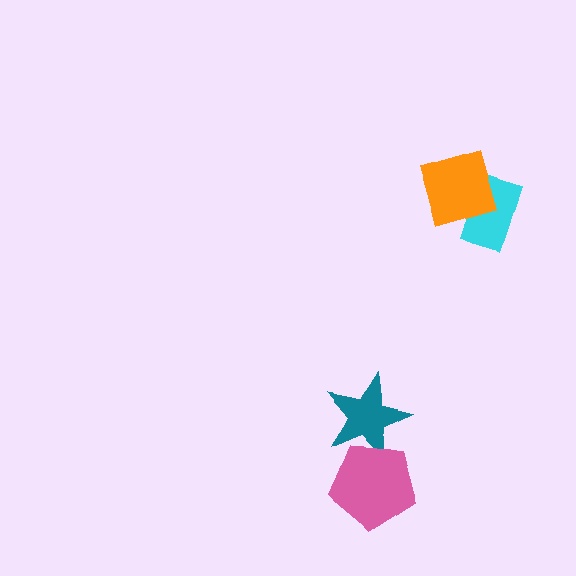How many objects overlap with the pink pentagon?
1 object overlaps with the pink pentagon.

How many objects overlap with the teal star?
1 object overlaps with the teal star.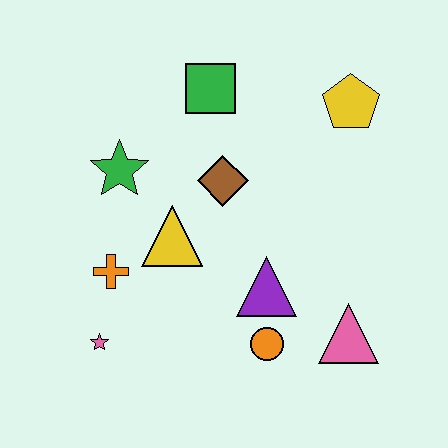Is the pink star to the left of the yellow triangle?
Yes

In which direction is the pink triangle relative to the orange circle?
The pink triangle is to the right of the orange circle.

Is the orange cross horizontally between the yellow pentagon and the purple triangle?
No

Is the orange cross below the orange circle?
No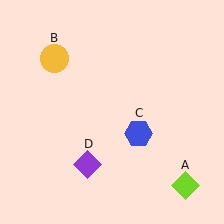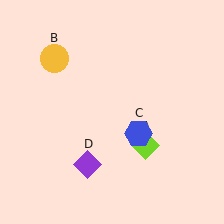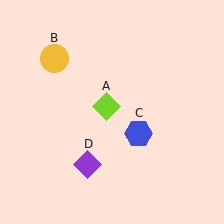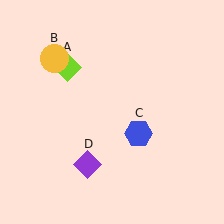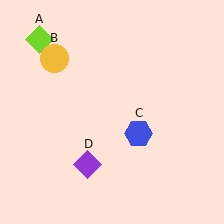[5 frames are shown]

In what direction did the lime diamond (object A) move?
The lime diamond (object A) moved up and to the left.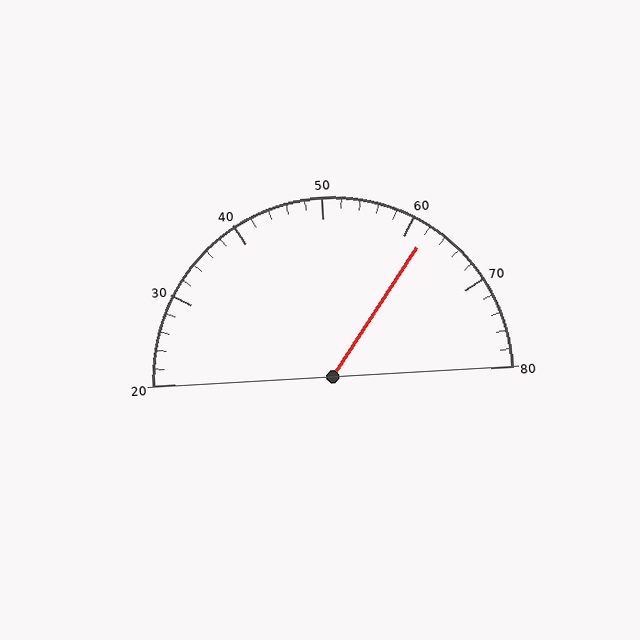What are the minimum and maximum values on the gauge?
The gauge ranges from 20 to 80.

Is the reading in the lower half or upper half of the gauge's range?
The reading is in the upper half of the range (20 to 80).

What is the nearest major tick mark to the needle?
The nearest major tick mark is 60.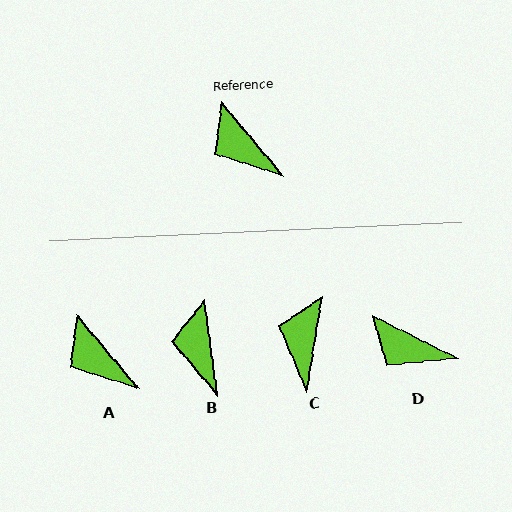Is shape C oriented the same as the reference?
No, it is off by about 49 degrees.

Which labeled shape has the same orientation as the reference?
A.